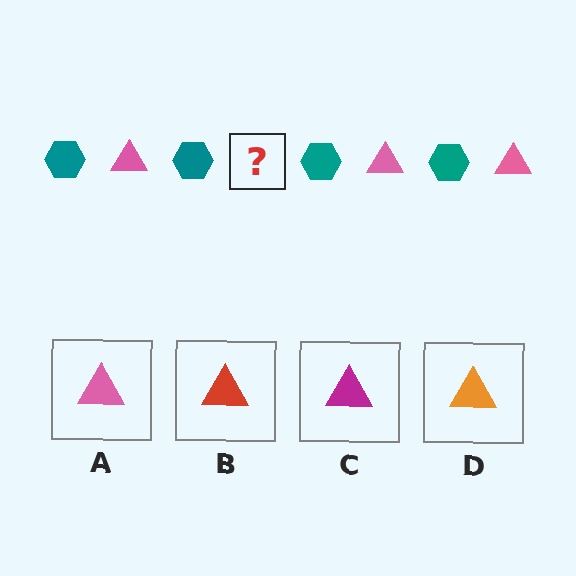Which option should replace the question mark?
Option A.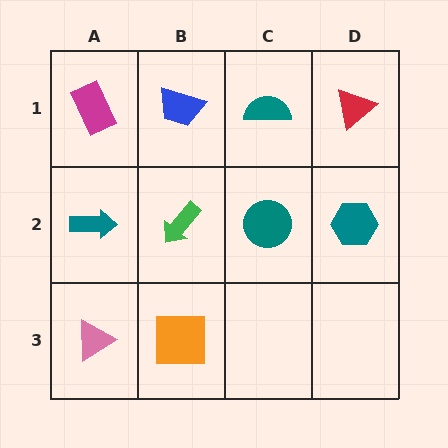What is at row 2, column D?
A teal hexagon.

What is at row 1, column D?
A red triangle.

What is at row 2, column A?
A teal arrow.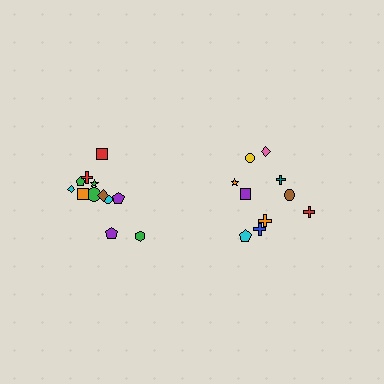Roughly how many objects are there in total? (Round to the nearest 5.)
Roughly 20 objects in total.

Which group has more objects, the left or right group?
The left group.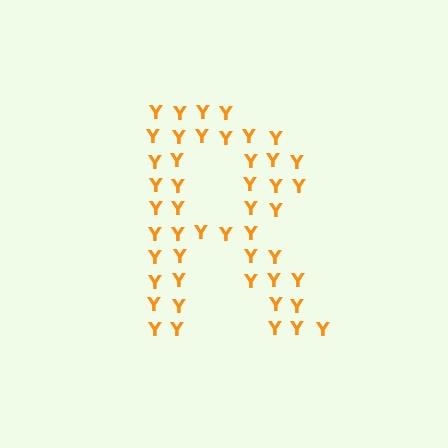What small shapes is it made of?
It is made of small letter Y's.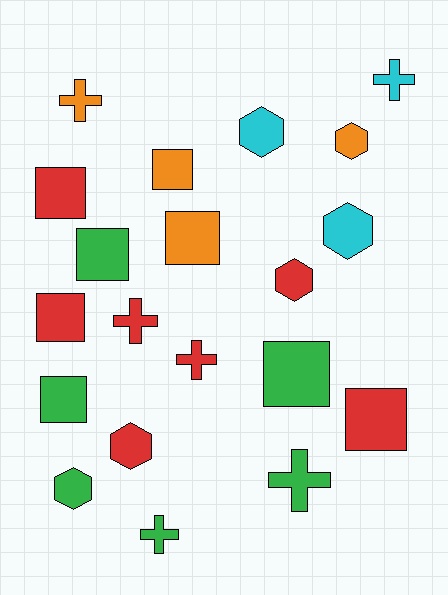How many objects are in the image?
There are 20 objects.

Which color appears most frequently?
Red, with 7 objects.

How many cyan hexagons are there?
There are 2 cyan hexagons.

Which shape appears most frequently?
Square, with 8 objects.